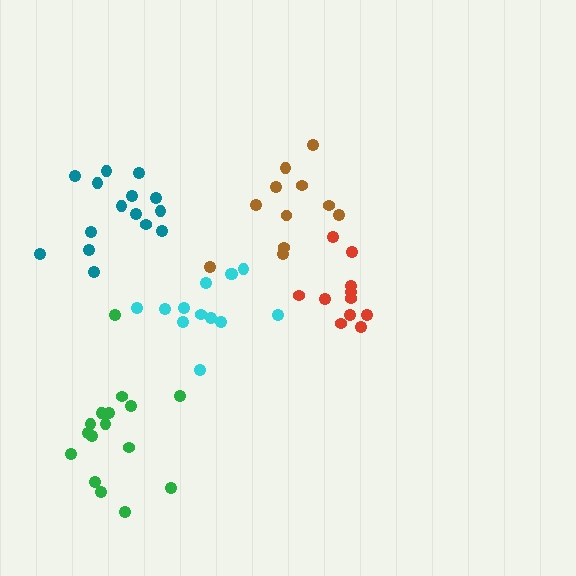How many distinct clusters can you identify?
There are 5 distinct clusters.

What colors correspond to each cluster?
The clusters are colored: cyan, red, brown, teal, green.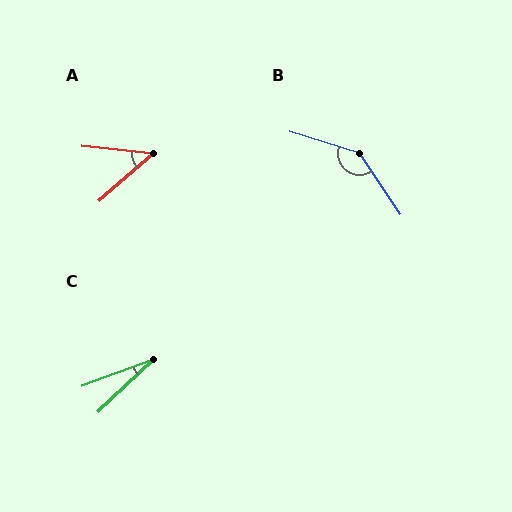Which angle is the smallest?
C, at approximately 23 degrees.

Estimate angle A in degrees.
Approximately 47 degrees.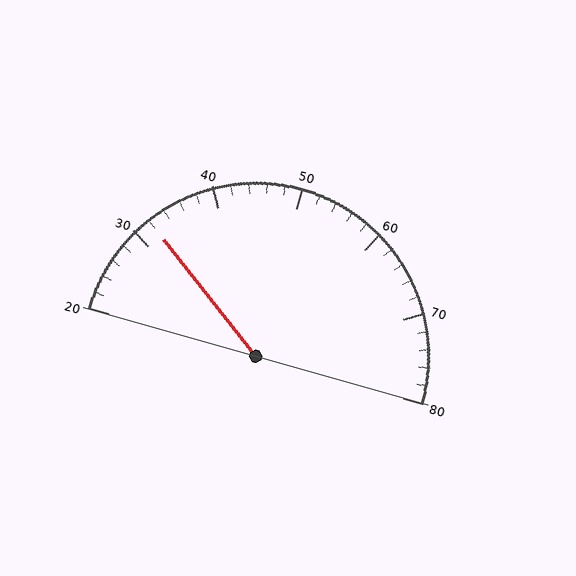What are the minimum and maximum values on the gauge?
The gauge ranges from 20 to 80.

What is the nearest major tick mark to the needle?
The nearest major tick mark is 30.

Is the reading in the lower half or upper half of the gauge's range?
The reading is in the lower half of the range (20 to 80).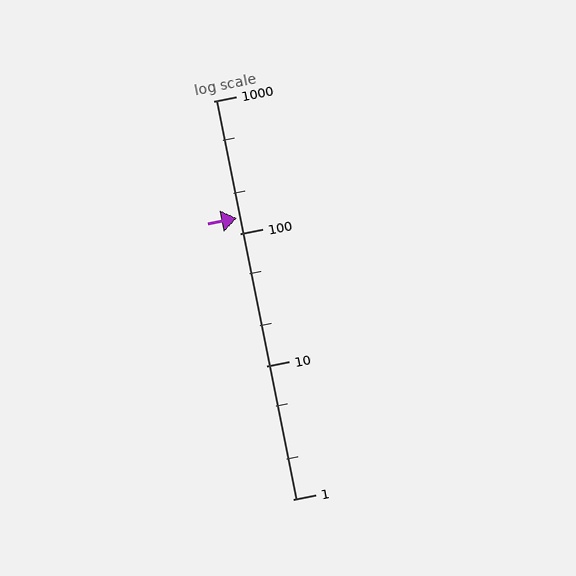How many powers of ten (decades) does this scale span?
The scale spans 3 decades, from 1 to 1000.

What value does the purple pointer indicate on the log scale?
The pointer indicates approximately 130.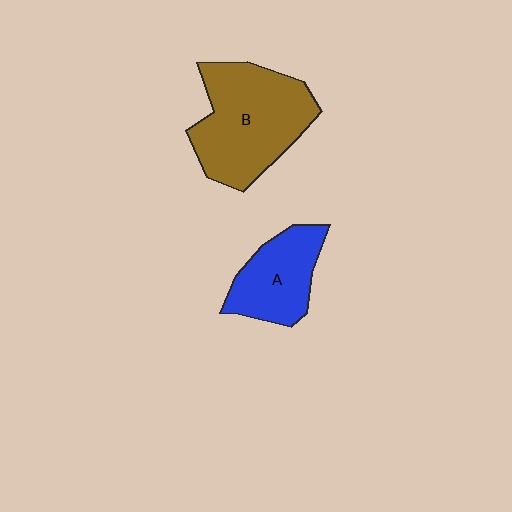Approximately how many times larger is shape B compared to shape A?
Approximately 1.7 times.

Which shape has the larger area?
Shape B (brown).